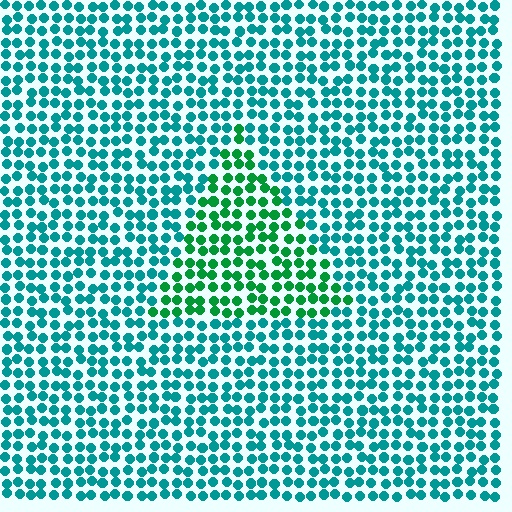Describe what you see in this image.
The image is filled with small teal elements in a uniform arrangement. A triangle-shaped region is visible where the elements are tinted to a slightly different hue, forming a subtle color boundary.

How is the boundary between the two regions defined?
The boundary is defined purely by a slight shift in hue (about 39 degrees). Spacing, size, and orientation are identical on both sides.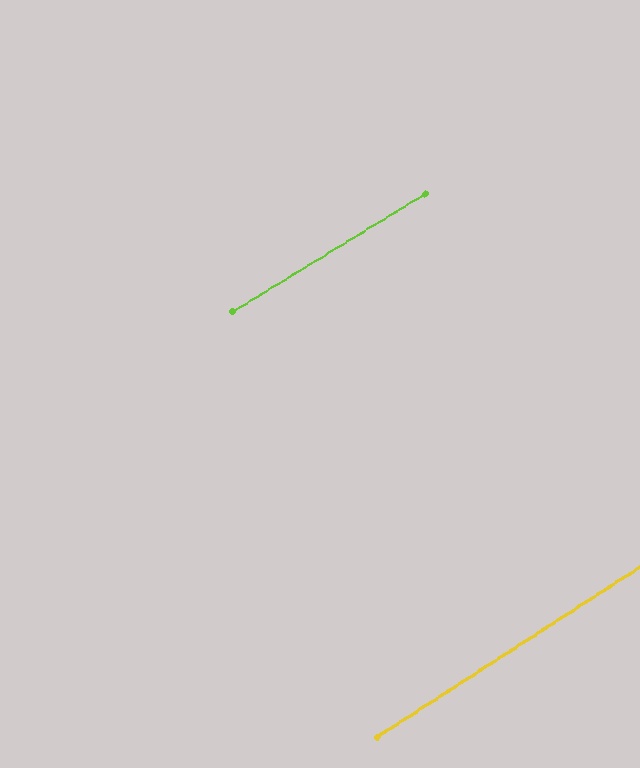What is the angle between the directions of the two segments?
Approximately 1 degree.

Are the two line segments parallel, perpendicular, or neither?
Parallel — their directions differ by only 1.4°.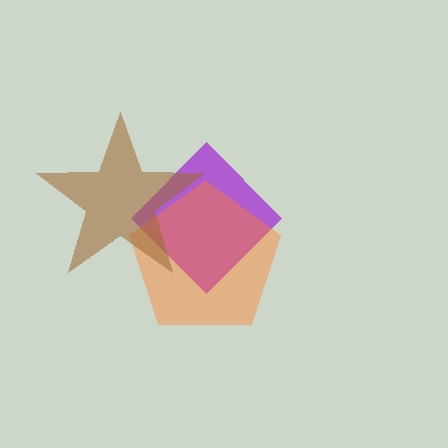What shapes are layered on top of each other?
The layered shapes are: a purple diamond, an orange pentagon, a brown star.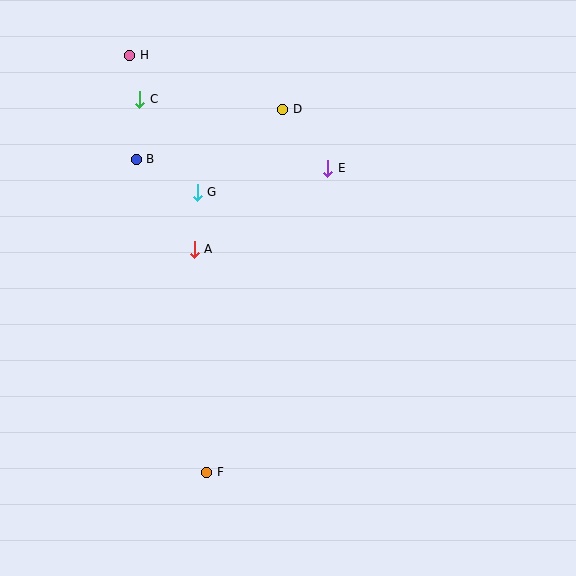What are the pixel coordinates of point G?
Point G is at (197, 192).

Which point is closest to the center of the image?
Point A at (194, 249) is closest to the center.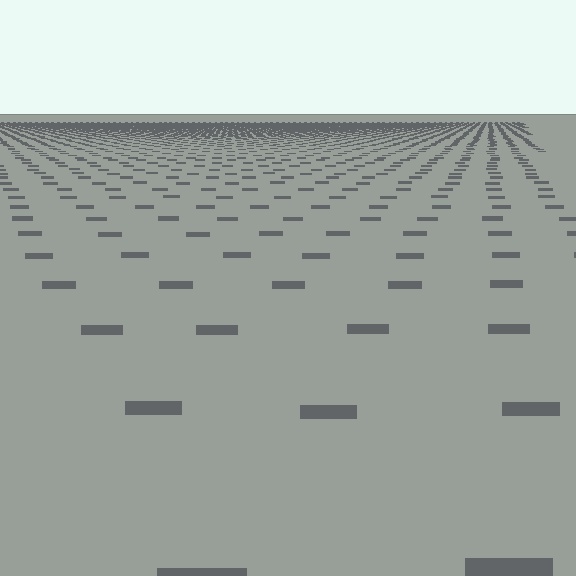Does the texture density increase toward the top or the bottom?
Density increases toward the top.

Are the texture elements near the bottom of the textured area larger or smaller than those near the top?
Larger. Near the bottom, elements are closer to the viewer and appear at a bigger on-screen size.